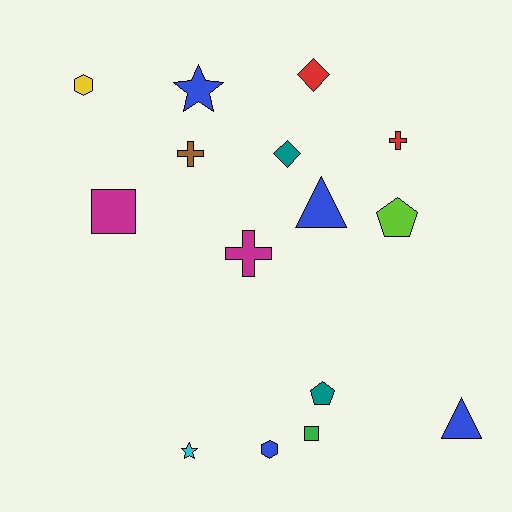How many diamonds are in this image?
There are 2 diamonds.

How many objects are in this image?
There are 15 objects.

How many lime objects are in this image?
There is 1 lime object.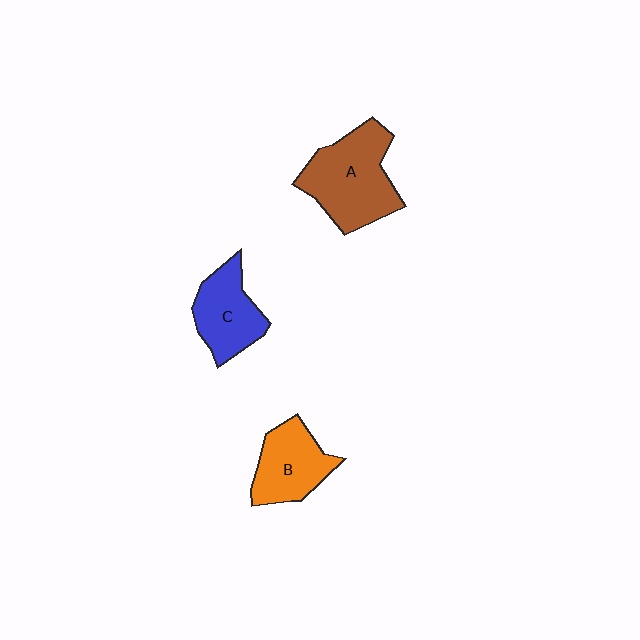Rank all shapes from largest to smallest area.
From largest to smallest: A (brown), C (blue), B (orange).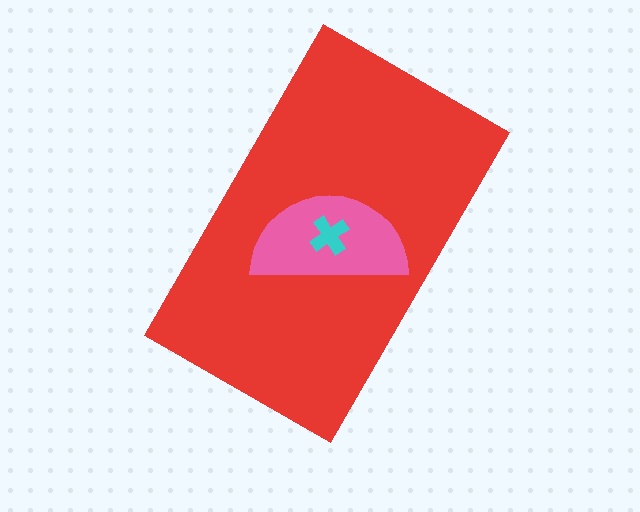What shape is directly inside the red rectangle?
The pink semicircle.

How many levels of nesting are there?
3.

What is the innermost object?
The cyan cross.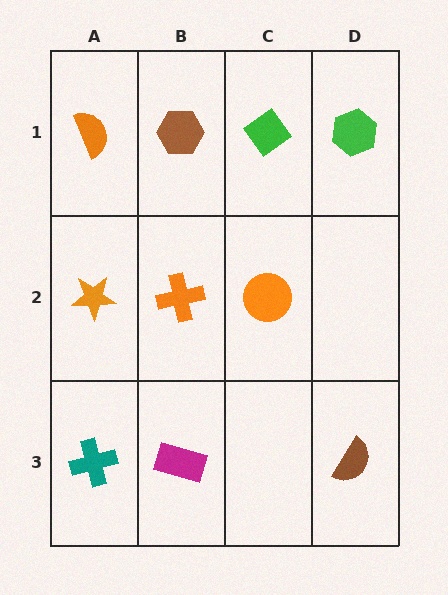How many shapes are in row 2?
3 shapes.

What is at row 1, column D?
A green hexagon.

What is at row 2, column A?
An orange star.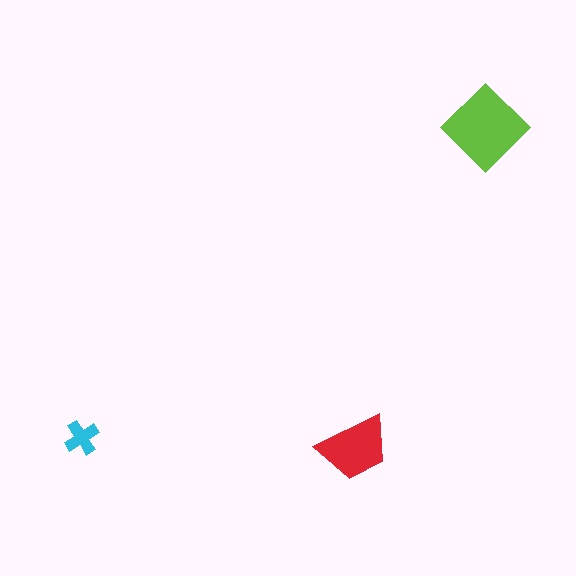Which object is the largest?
The lime diamond.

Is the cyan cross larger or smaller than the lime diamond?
Smaller.